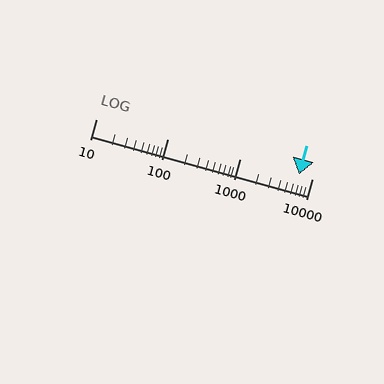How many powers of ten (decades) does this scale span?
The scale spans 3 decades, from 10 to 10000.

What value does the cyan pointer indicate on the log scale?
The pointer indicates approximately 6600.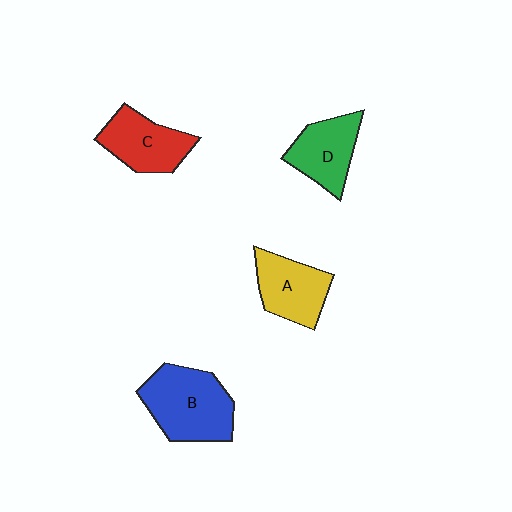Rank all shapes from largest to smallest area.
From largest to smallest: B (blue), C (red), A (yellow), D (green).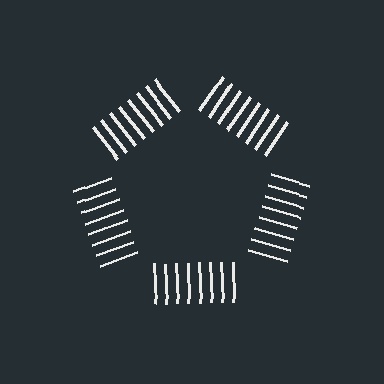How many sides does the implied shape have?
5 sides — the line-ends trace a pentagon.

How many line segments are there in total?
40 — 8 along each of the 5 edges.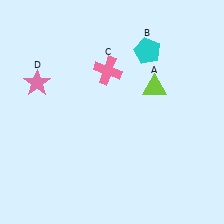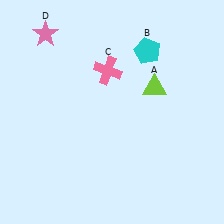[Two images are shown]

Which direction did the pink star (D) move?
The pink star (D) moved up.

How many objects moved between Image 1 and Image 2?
1 object moved between the two images.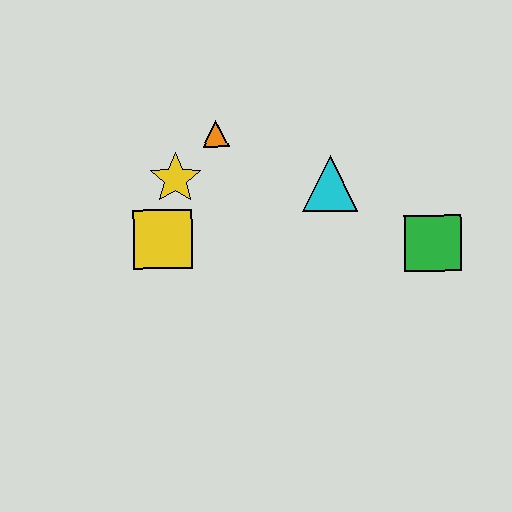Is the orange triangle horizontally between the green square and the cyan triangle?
No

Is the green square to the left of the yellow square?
No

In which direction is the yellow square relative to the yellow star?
The yellow square is below the yellow star.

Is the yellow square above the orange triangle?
No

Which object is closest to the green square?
The cyan triangle is closest to the green square.